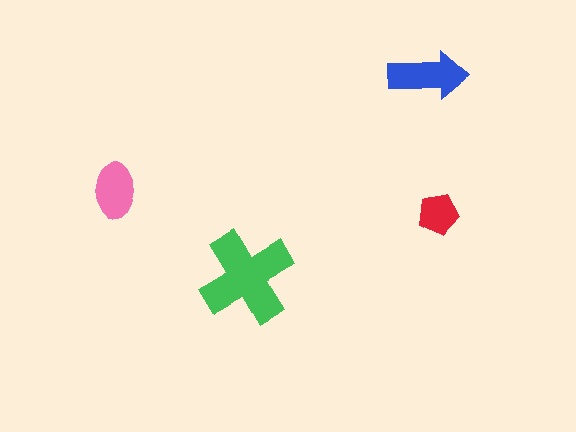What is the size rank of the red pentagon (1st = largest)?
4th.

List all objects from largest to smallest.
The green cross, the blue arrow, the pink ellipse, the red pentagon.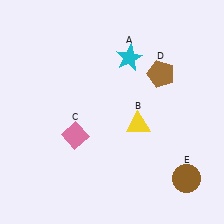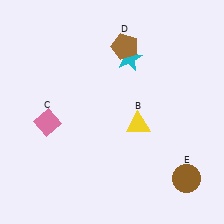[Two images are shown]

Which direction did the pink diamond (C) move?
The pink diamond (C) moved left.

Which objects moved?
The objects that moved are: the pink diamond (C), the brown pentagon (D).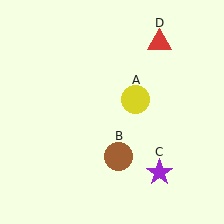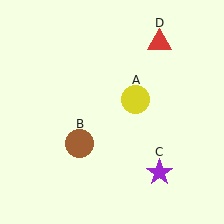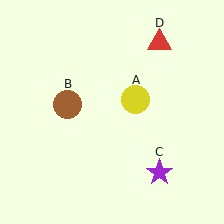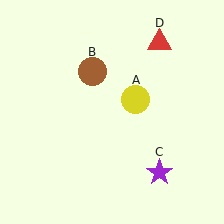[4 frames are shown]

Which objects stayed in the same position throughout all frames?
Yellow circle (object A) and purple star (object C) and red triangle (object D) remained stationary.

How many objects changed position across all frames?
1 object changed position: brown circle (object B).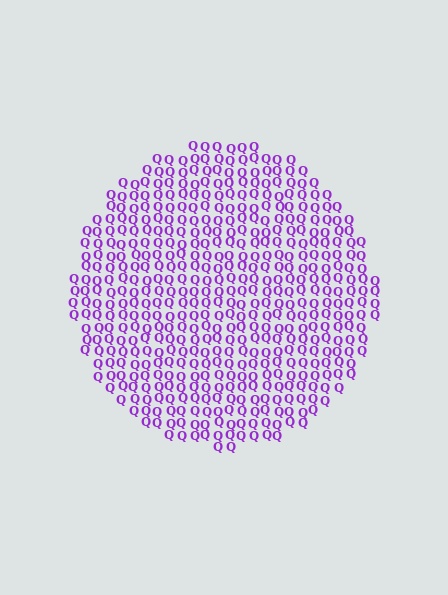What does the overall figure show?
The overall figure shows a circle.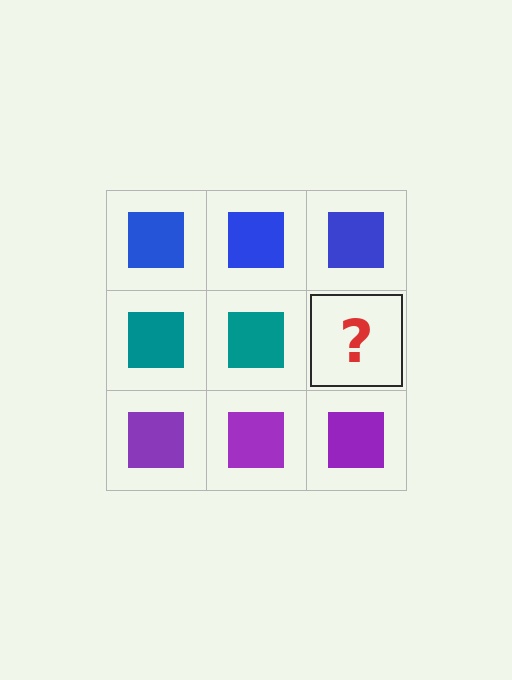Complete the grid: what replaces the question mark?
The question mark should be replaced with a teal square.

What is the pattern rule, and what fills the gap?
The rule is that each row has a consistent color. The gap should be filled with a teal square.